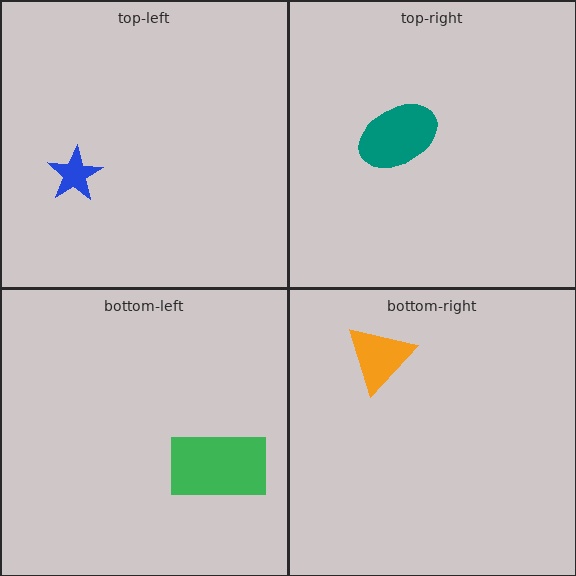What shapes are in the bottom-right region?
The orange triangle.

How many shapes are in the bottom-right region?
1.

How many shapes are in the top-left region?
1.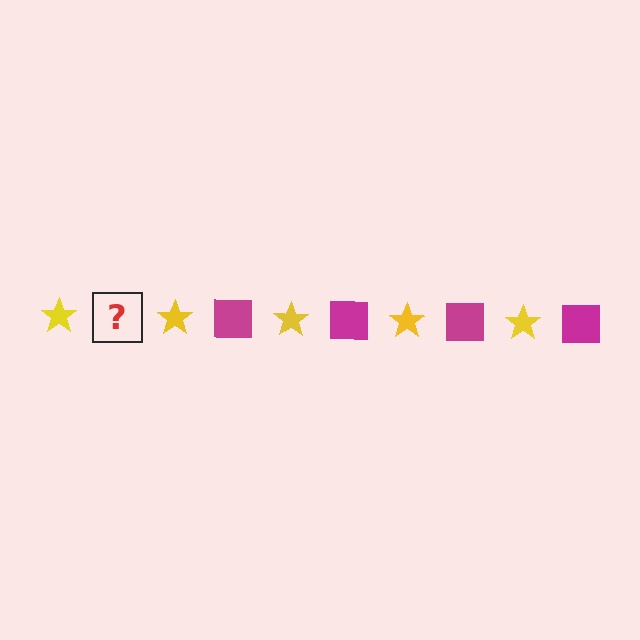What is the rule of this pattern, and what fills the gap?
The rule is that the pattern alternates between yellow star and magenta square. The gap should be filled with a magenta square.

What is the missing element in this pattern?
The missing element is a magenta square.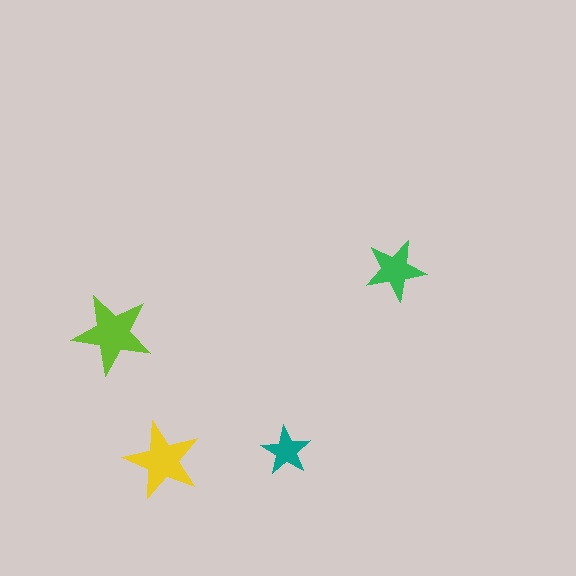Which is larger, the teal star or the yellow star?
The yellow one.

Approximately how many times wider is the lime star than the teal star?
About 1.5 times wider.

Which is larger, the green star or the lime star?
The lime one.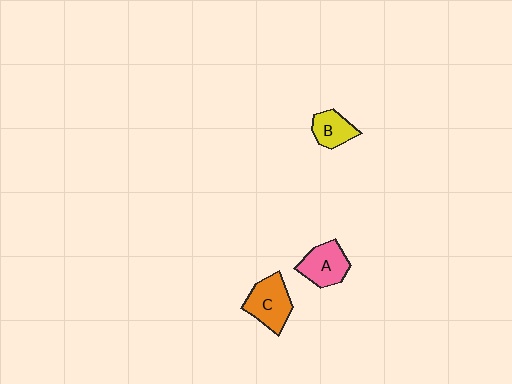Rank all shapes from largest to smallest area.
From largest to smallest: C (orange), A (pink), B (yellow).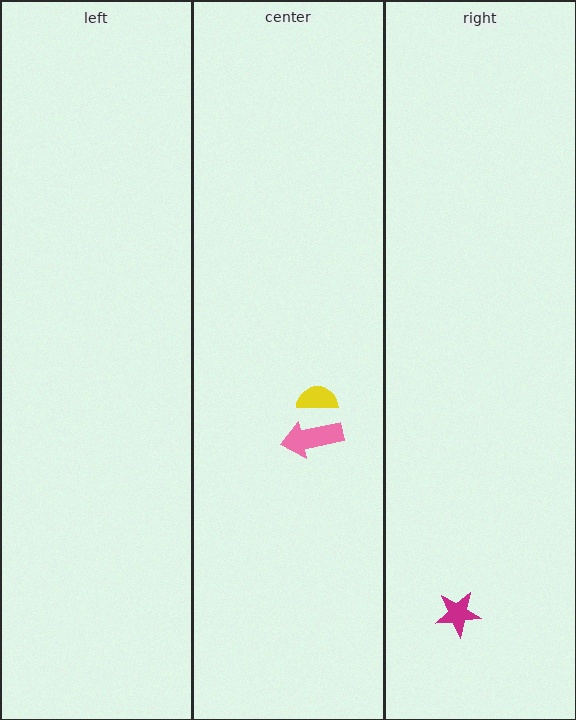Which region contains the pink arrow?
The center region.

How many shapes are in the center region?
2.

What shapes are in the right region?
The magenta star.